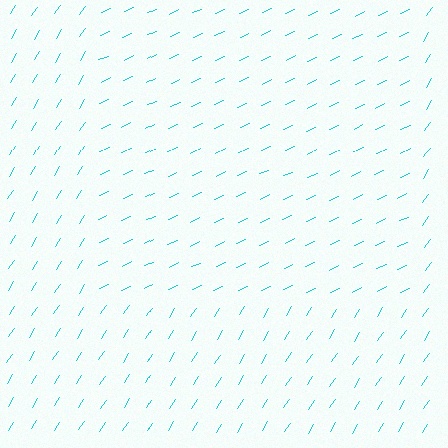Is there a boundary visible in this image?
Yes, there is a texture boundary formed by a change in line orientation.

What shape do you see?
I see a rectangle.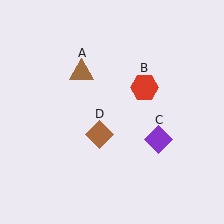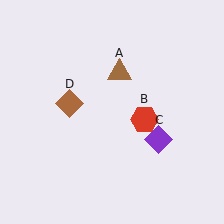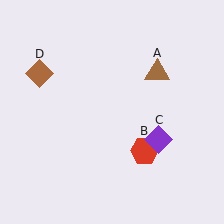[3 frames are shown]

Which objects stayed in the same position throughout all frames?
Purple diamond (object C) remained stationary.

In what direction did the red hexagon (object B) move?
The red hexagon (object B) moved down.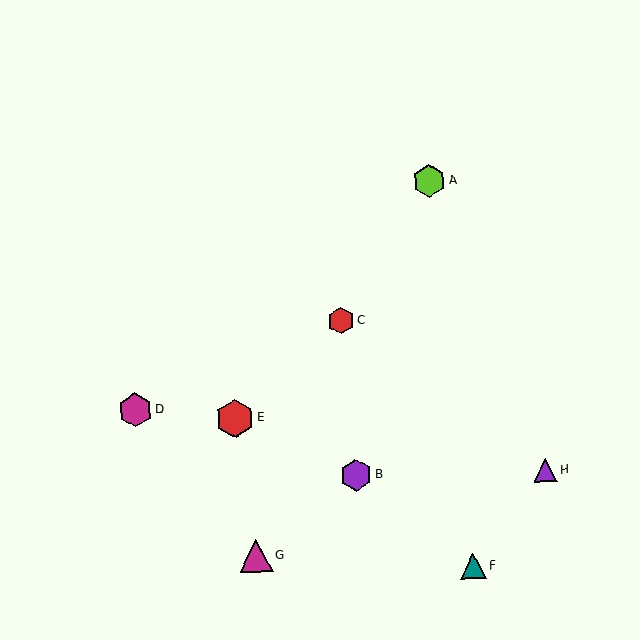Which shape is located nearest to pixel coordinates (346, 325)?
The red hexagon (labeled C) at (341, 321) is nearest to that location.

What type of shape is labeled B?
Shape B is a purple hexagon.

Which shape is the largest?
The red hexagon (labeled E) is the largest.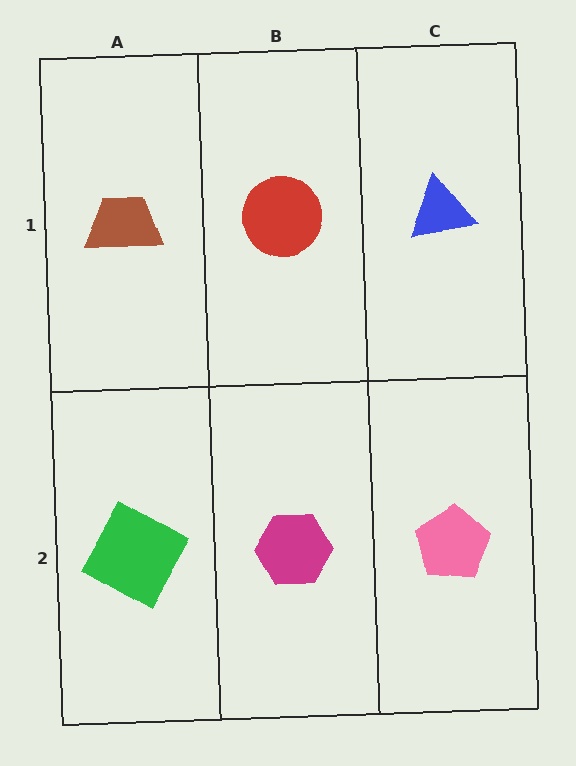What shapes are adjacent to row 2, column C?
A blue triangle (row 1, column C), a magenta hexagon (row 2, column B).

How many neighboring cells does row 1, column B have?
3.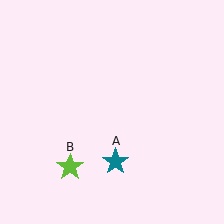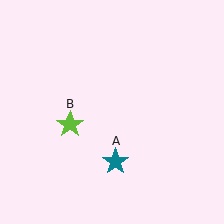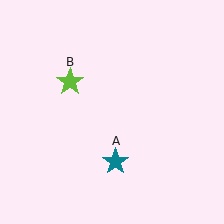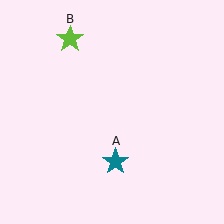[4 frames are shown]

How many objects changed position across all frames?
1 object changed position: lime star (object B).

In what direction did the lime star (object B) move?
The lime star (object B) moved up.